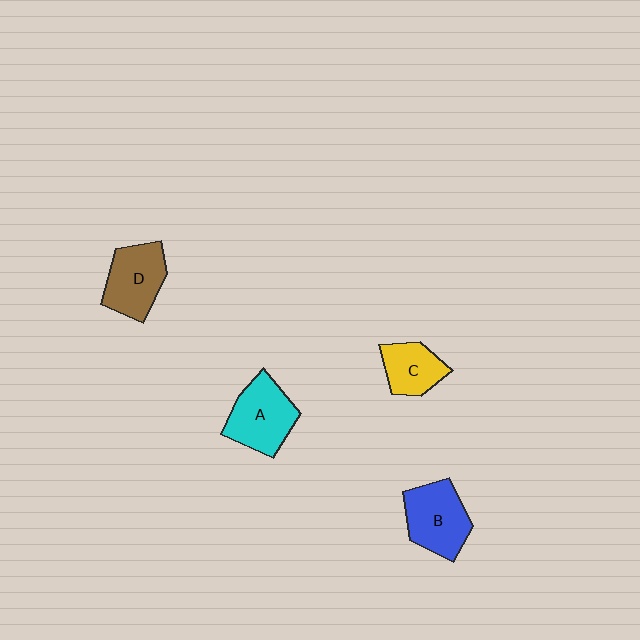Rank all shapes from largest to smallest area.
From largest to smallest: A (cyan), B (blue), D (brown), C (yellow).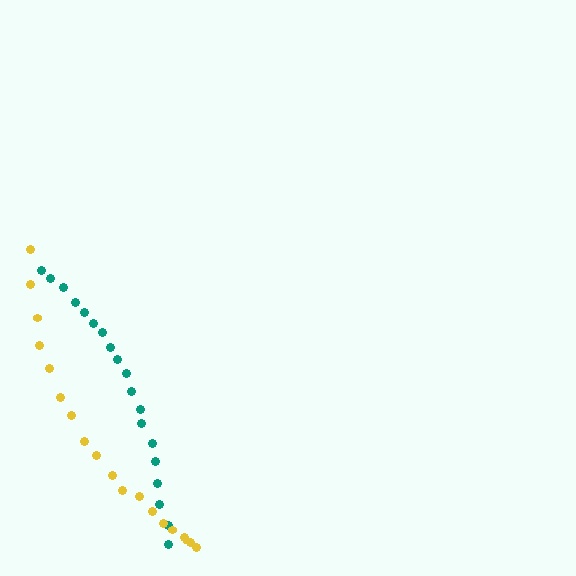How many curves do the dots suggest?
There are 2 distinct paths.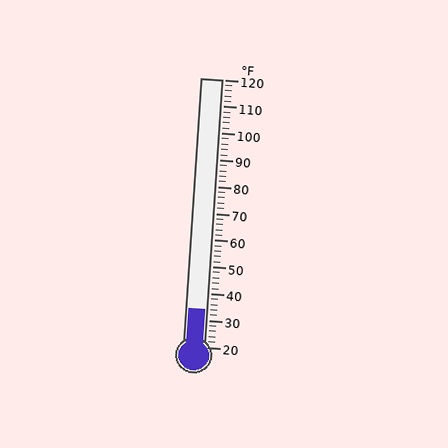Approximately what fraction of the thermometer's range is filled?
The thermometer is filled to approximately 15% of its range.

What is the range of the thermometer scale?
The thermometer scale ranges from 20°F to 120°F.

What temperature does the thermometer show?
The thermometer shows approximately 34°F.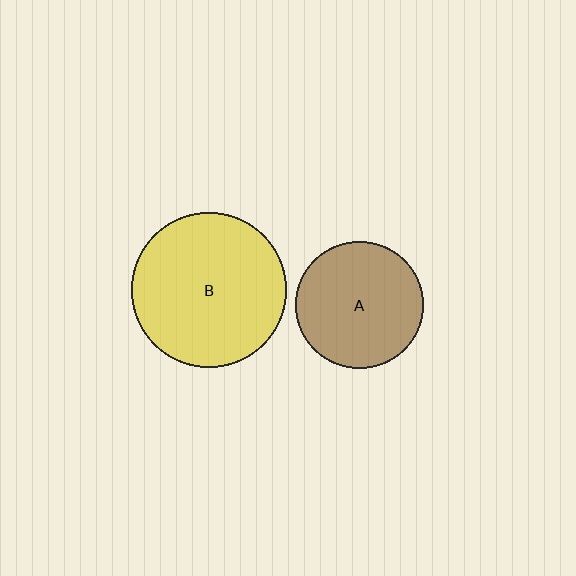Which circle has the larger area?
Circle B (yellow).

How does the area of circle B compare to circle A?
Approximately 1.5 times.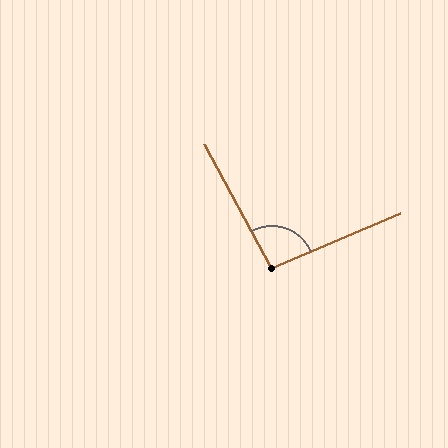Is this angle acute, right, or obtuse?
It is obtuse.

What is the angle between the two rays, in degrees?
Approximately 95 degrees.